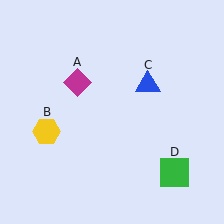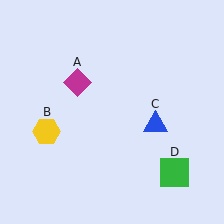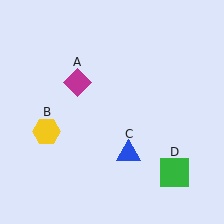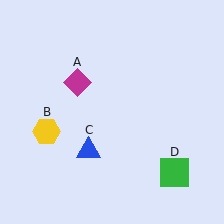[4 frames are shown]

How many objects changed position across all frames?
1 object changed position: blue triangle (object C).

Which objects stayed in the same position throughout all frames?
Magenta diamond (object A) and yellow hexagon (object B) and green square (object D) remained stationary.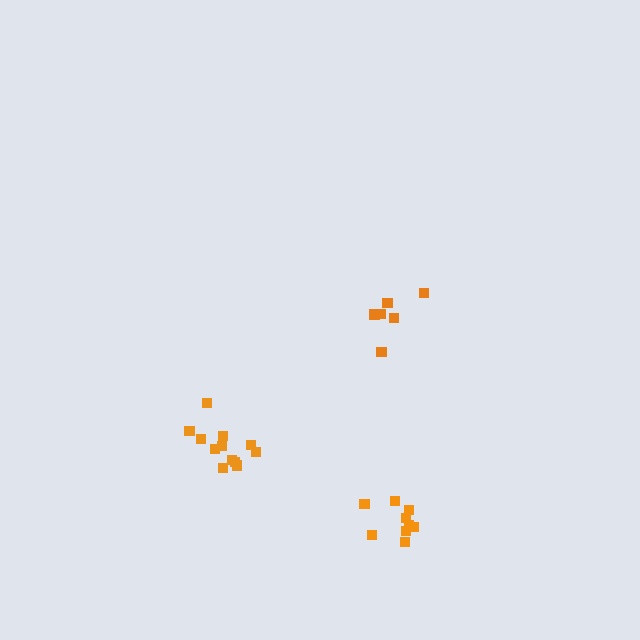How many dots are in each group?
Group 1: 9 dots, Group 2: 6 dots, Group 3: 12 dots (27 total).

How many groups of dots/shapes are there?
There are 3 groups.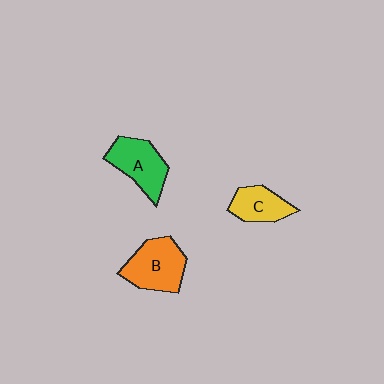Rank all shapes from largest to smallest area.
From largest to smallest: B (orange), A (green), C (yellow).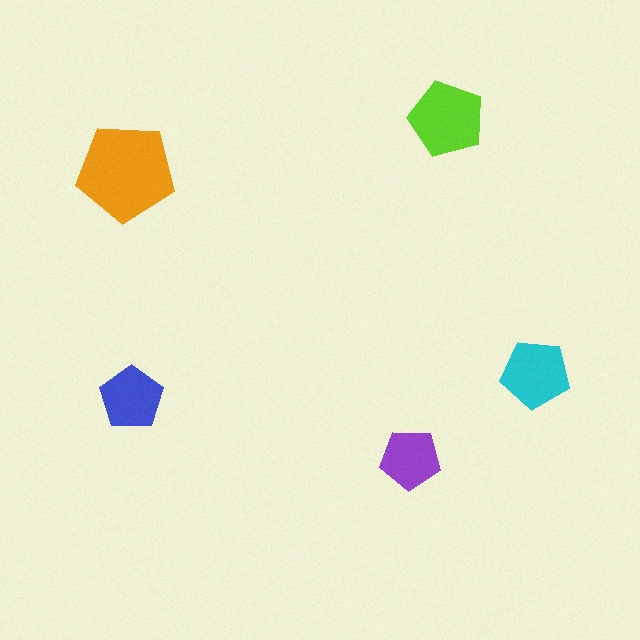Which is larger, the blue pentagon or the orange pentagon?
The orange one.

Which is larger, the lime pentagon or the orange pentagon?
The orange one.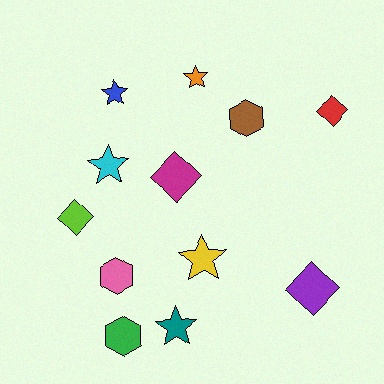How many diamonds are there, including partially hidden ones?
There are 4 diamonds.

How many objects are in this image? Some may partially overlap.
There are 12 objects.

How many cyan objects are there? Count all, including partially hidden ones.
There is 1 cyan object.